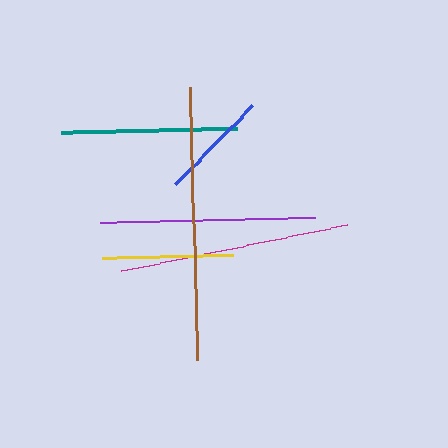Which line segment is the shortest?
The blue line is the shortest at approximately 111 pixels.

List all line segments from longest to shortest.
From longest to shortest: brown, magenta, purple, teal, yellow, blue.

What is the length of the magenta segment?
The magenta segment is approximately 230 pixels long.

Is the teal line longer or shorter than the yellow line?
The teal line is longer than the yellow line.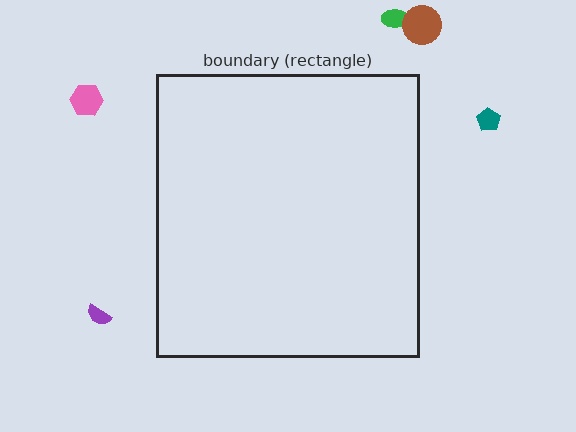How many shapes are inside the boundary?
0 inside, 5 outside.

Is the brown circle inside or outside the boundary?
Outside.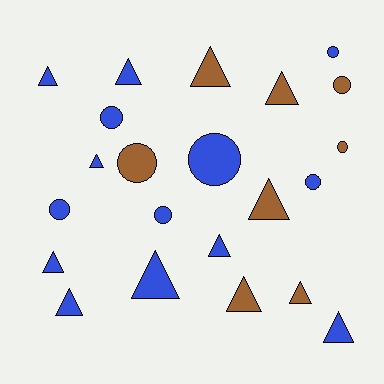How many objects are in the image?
There are 22 objects.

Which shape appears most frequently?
Triangle, with 13 objects.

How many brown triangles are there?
There are 5 brown triangles.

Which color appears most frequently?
Blue, with 14 objects.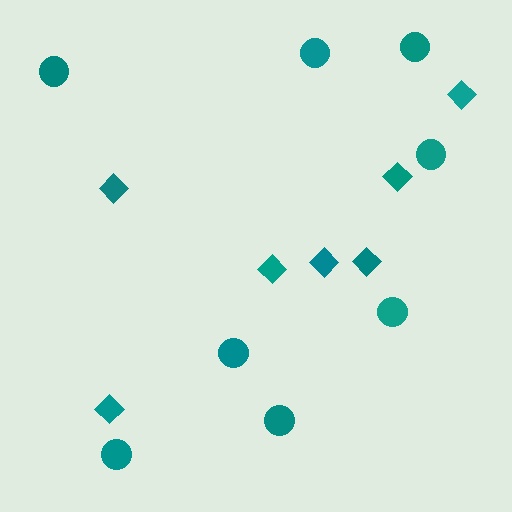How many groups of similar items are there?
There are 2 groups: one group of circles (8) and one group of diamonds (7).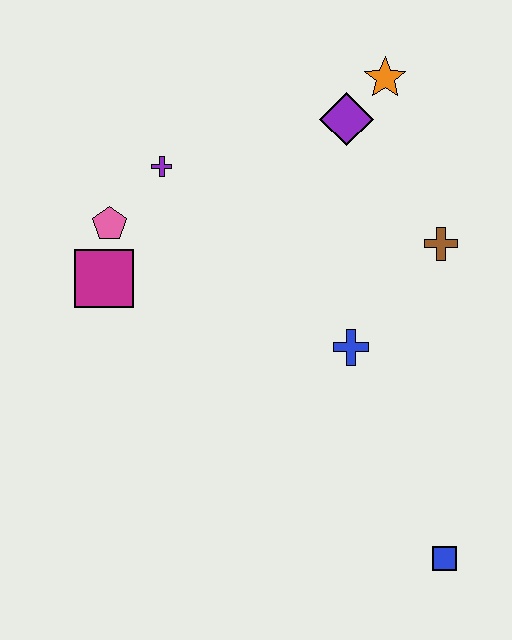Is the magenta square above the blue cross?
Yes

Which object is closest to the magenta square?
The pink pentagon is closest to the magenta square.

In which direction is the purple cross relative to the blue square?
The purple cross is above the blue square.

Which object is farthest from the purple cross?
The blue square is farthest from the purple cross.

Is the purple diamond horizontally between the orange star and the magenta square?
Yes